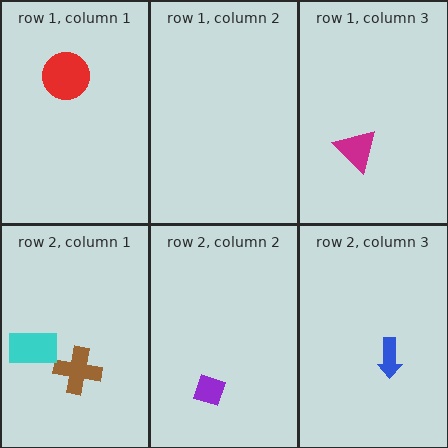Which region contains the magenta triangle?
The row 1, column 3 region.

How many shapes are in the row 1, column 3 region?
1.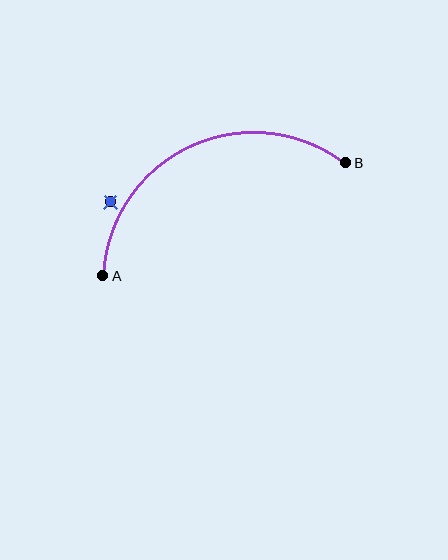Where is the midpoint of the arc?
The arc midpoint is the point on the curve farthest from the straight line joining A and B. It sits above that line.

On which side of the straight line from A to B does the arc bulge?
The arc bulges above the straight line connecting A and B.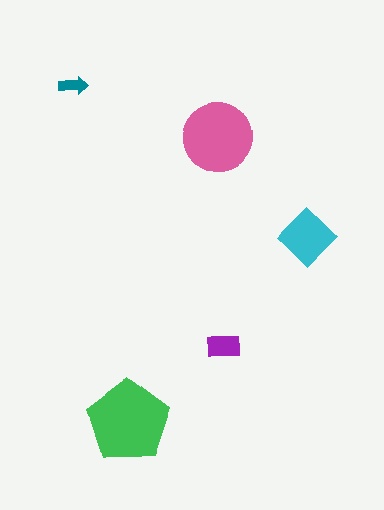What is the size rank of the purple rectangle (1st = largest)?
4th.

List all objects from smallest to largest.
The teal arrow, the purple rectangle, the cyan diamond, the pink circle, the green pentagon.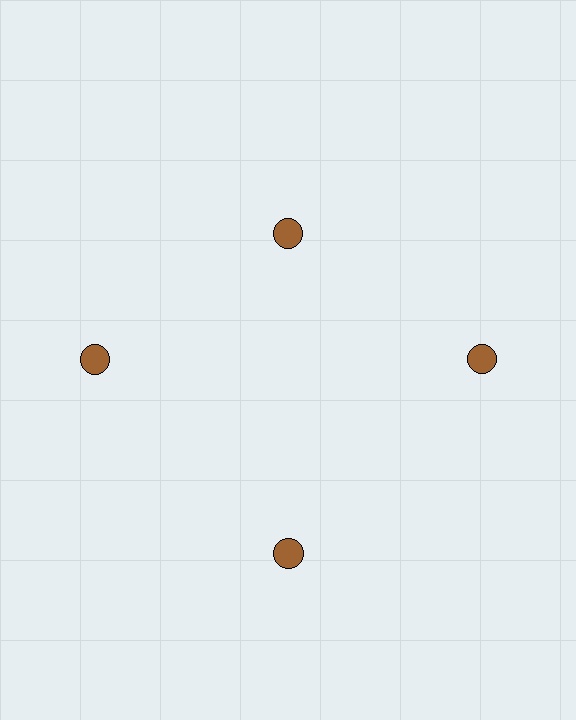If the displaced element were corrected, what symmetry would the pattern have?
It would have 4-fold rotational symmetry — the pattern would map onto itself every 90 degrees.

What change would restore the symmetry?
The symmetry would be restored by moving it outward, back onto the ring so that all 4 circles sit at equal angles and equal distance from the center.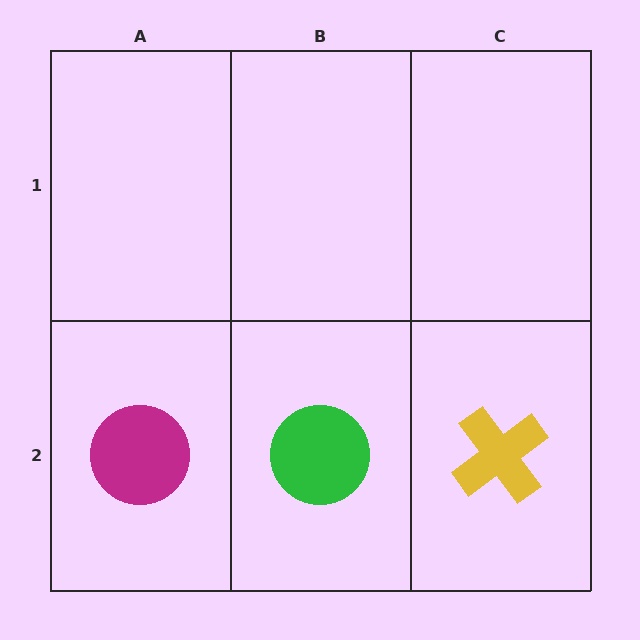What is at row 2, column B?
A green circle.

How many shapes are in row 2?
3 shapes.